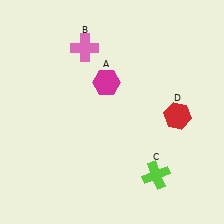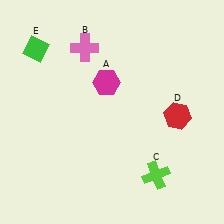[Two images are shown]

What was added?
A green diamond (E) was added in Image 2.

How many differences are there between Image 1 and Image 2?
There is 1 difference between the two images.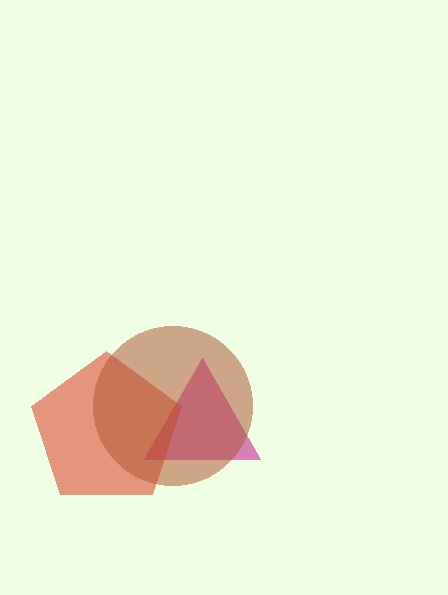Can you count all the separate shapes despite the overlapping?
Yes, there are 3 separate shapes.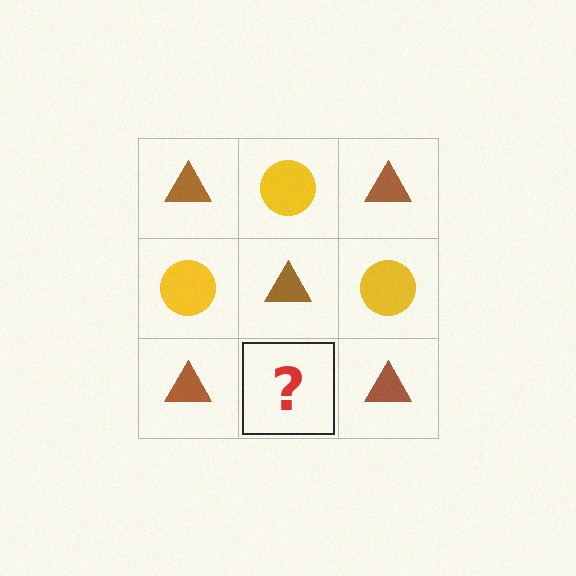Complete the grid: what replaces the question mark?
The question mark should be replaced with a yellow circle.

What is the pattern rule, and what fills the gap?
The rule is that it alternates brown triangle and yellow circle in a checkerboard pattern. The gap should be filled with a yellow circle.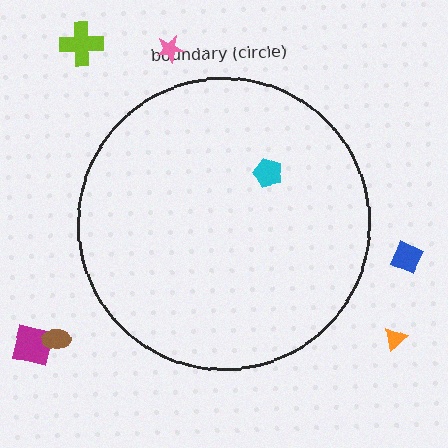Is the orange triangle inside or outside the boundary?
Outside.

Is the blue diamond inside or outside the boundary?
Outside.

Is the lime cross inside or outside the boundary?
Outside.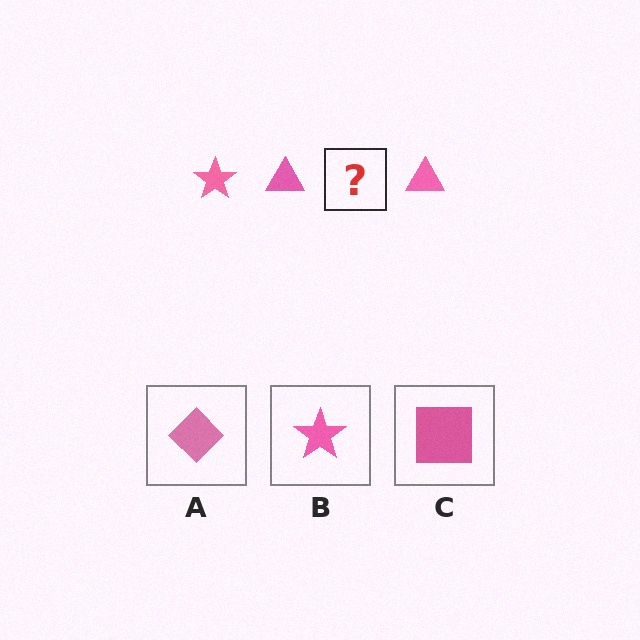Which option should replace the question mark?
Option B.